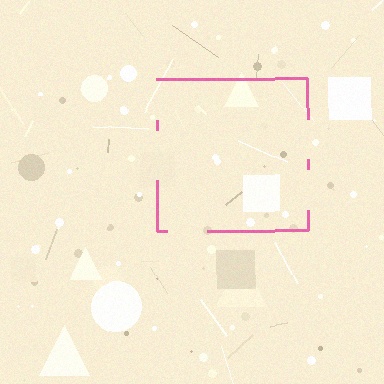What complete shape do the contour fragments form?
The contour fragments form a square.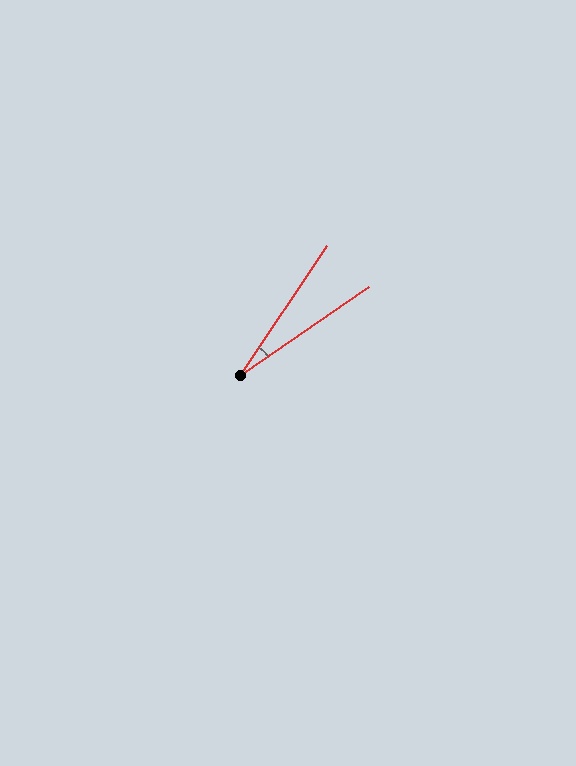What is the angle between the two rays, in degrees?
Approximately 22 degrees.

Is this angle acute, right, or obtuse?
It is acute.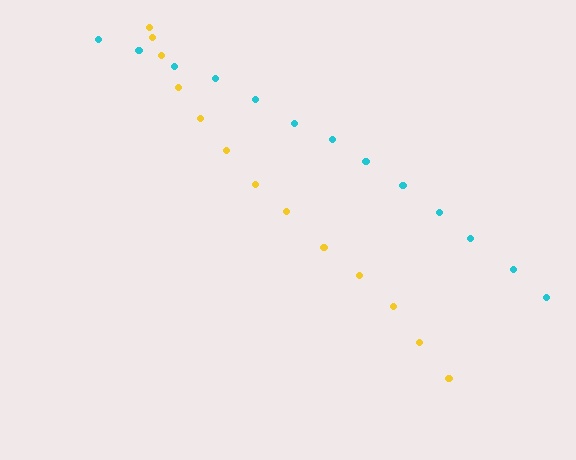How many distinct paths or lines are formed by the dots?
There are 2 distinct paths.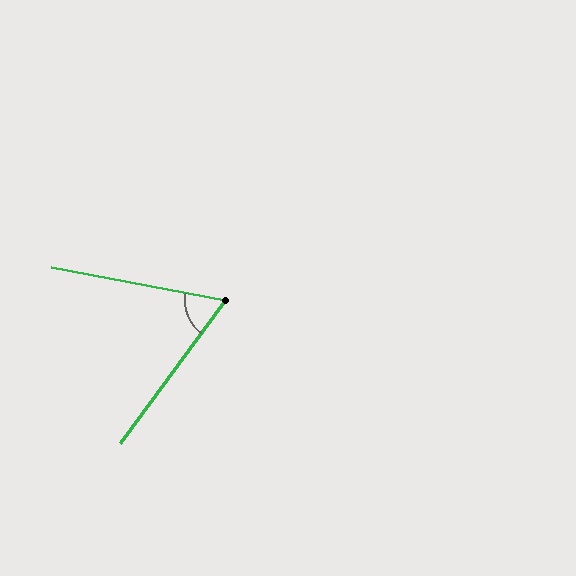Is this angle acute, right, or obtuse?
It is acute.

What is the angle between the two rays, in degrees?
Approximately 64 degrees.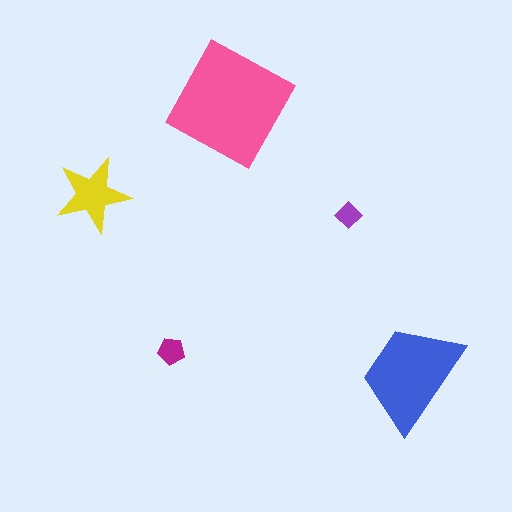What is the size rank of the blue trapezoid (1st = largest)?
2nd.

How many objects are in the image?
There are 5 objects in the image.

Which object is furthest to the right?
The blue trapezoid is rightmost.